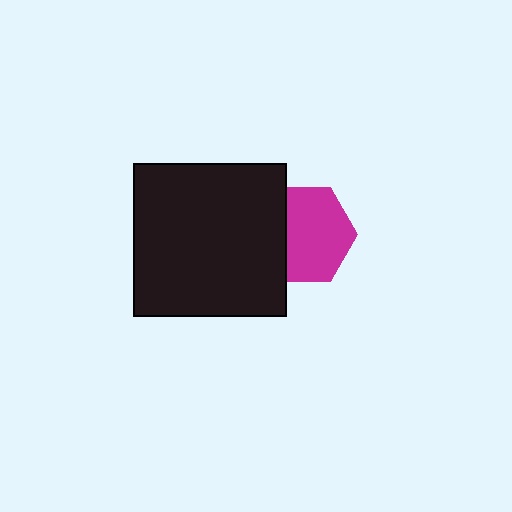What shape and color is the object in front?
The object in front is a black square.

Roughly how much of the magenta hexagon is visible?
Most of it is visible (roughly 69%).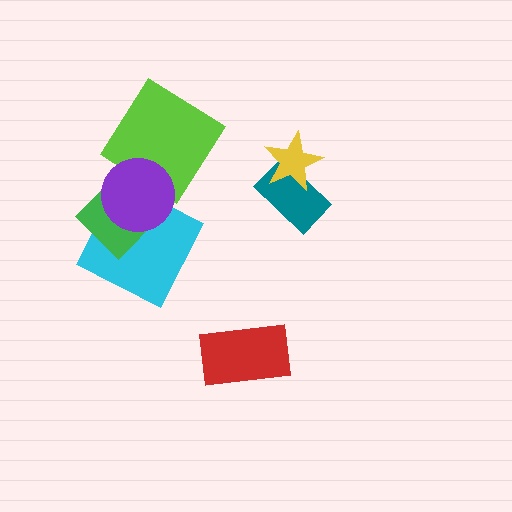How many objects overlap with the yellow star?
1 object overlaps with the yellow star.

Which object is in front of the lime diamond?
The purple circle is in front of the lime diamond.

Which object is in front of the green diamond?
The purple circle is in front of the green diamond.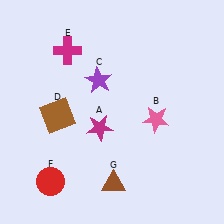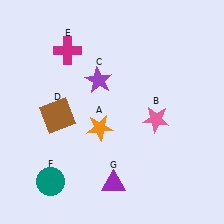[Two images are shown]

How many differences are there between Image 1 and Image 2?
There are 3 differences between the two images.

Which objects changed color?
A changed from magenta to orange. F changed from red to teal. G changed from brown to purple.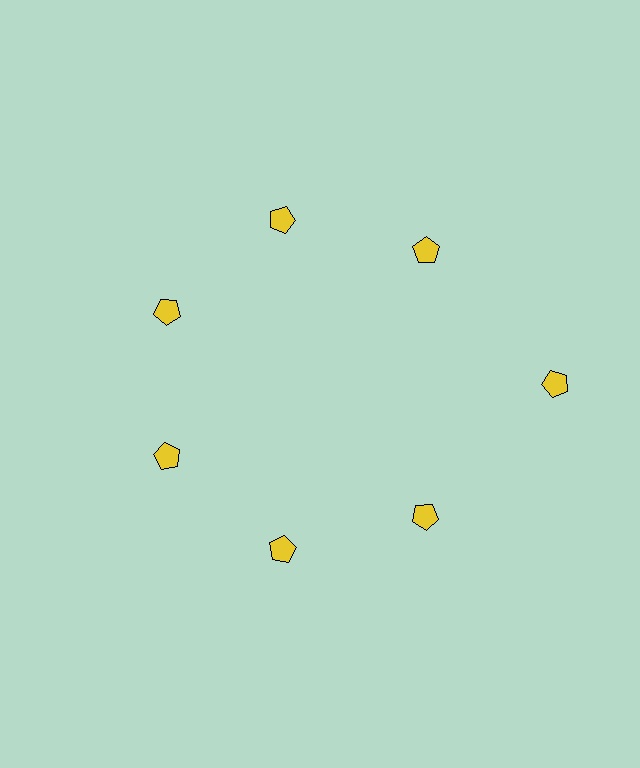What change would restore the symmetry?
The symmetry would be restored by moving it inward, back onto the ring so that all 7 pentagons sit at equal angles and equal distance from the center.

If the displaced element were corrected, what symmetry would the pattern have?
It would have 7-fold rotational symmetry — the pattern would map onto itself every 51 degrees.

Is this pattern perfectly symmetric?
No. The 7 yellow pentagons are arranged in a ring, but one element near the 3 o'clock position is pushed outward from the center, breaking the 7-fold rotational symmetry.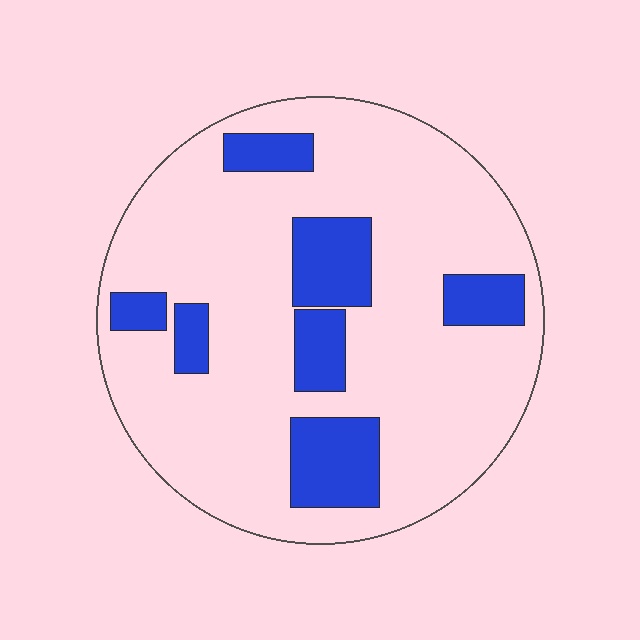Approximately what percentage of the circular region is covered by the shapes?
Approximately 20%.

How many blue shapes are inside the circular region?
7.